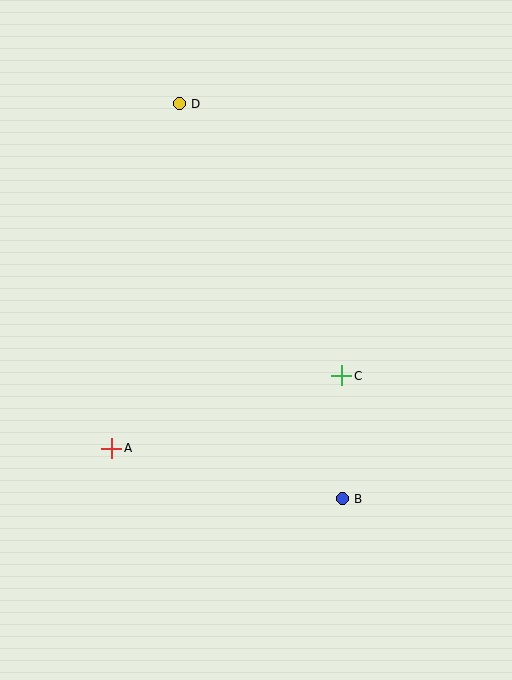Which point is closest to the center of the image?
Point C at (342, 376) is closest to the center.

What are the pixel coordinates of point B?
Point B is at (342, 499).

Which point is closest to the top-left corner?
Point D is closest to the top-left corner.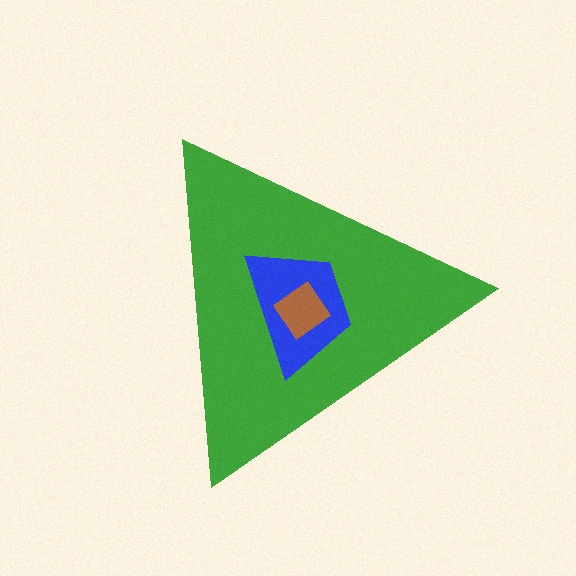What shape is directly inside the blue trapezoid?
The brown diamond.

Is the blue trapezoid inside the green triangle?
Yes.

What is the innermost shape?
The brown diamond.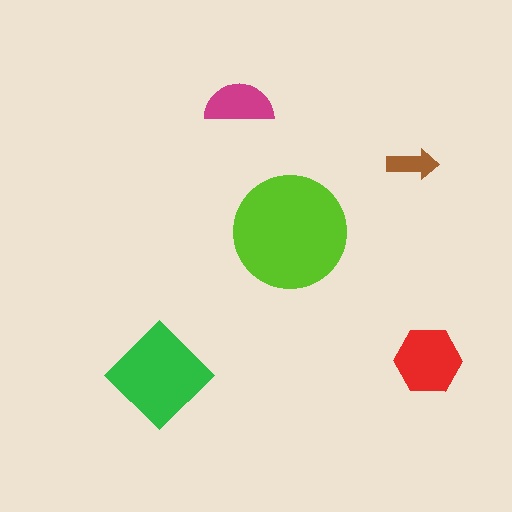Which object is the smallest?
The brown arrow.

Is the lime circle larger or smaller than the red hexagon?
Larger.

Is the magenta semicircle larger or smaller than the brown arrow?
Larger.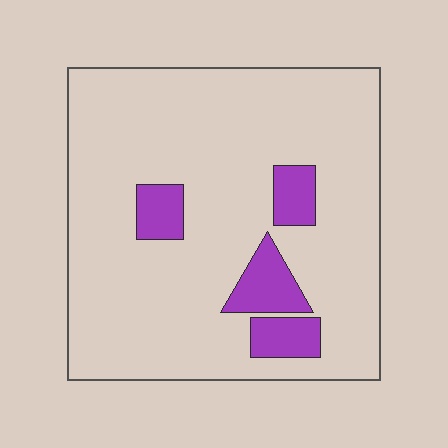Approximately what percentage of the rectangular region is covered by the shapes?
Approximately 10%.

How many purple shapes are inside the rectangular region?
4.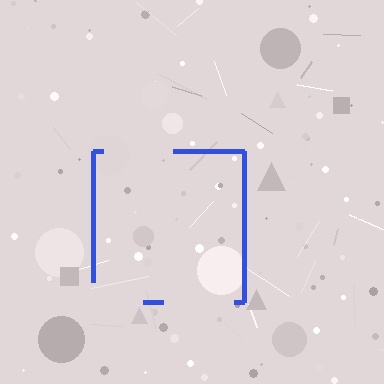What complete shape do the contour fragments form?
The contour fragments form a square.